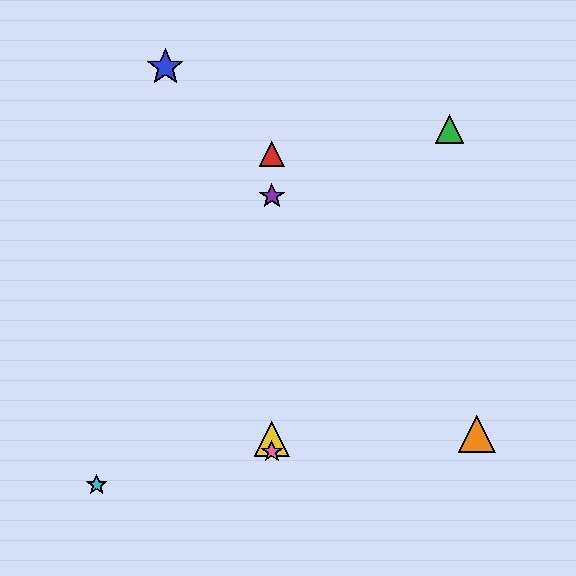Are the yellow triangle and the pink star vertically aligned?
Yes, both are at x≈272.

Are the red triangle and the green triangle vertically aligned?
No, the red triangle is at x≈272 and the green triangle is at x≈450.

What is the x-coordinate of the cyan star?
The cyan star is at x≈97.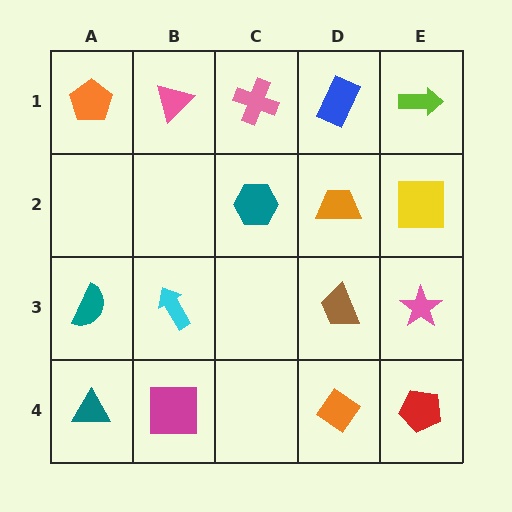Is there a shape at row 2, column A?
No, that cell is empty.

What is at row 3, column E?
A pink star.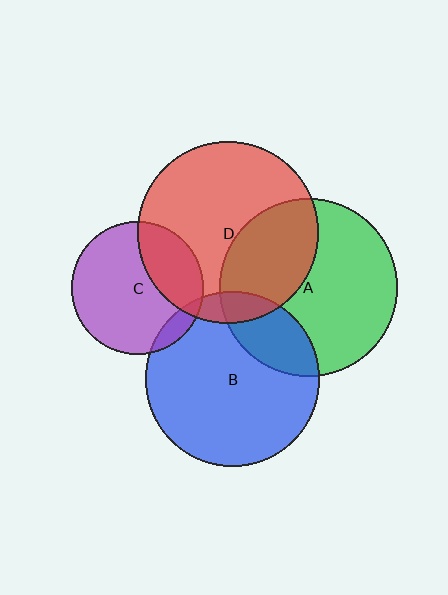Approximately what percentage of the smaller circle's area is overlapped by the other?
Approximately 20%.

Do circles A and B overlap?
Yes.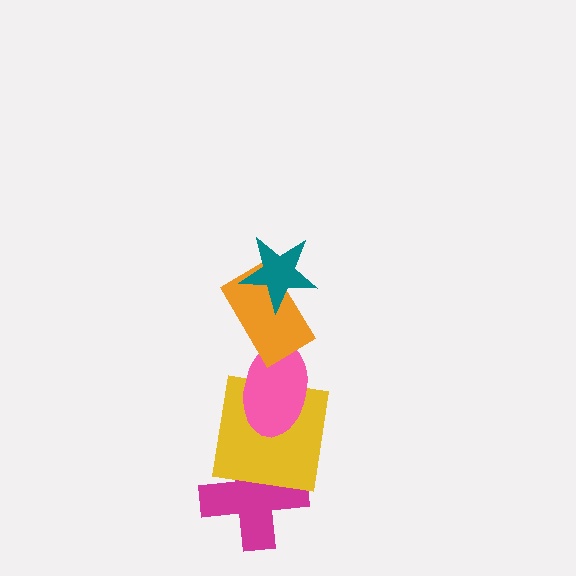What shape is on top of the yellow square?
The pink ellipse is on top of the yellow square.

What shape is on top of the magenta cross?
The yellow square is on top of the magenta cross.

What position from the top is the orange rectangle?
The orange rectangle is 2nd from the top.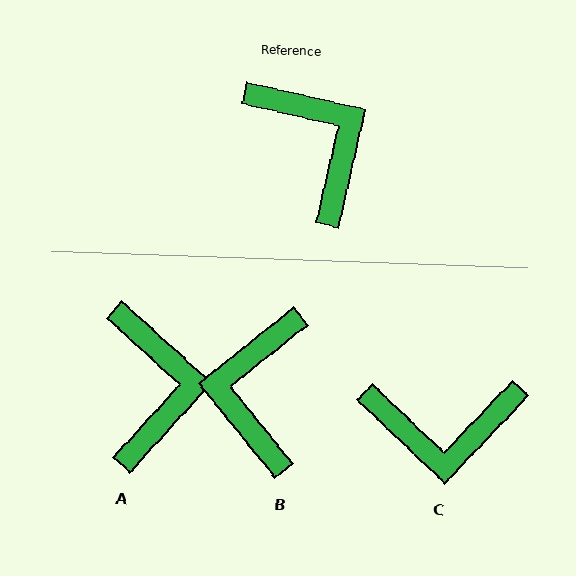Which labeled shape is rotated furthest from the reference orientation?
B, about 142 degrees away.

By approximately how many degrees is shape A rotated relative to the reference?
Approximately 29 degrees clockwise.